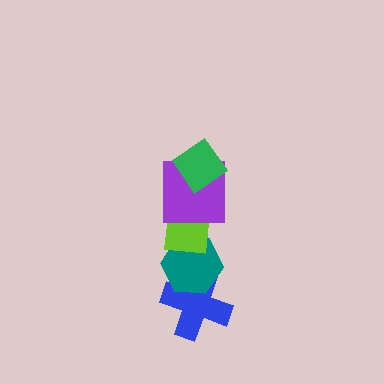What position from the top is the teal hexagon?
The teal hexagon is 4th from the top.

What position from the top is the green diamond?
The green diamond is 1st from the top.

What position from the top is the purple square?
The purple square is 2nd from the top.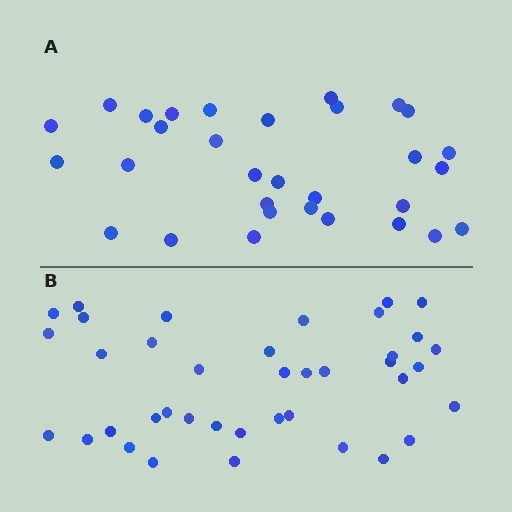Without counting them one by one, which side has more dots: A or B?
Region B (the bottom region) has more dots.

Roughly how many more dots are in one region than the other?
Region B has roughly 8 or so more dots than region A.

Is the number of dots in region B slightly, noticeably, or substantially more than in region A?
Region B has noticeably more, but not dramatically so. The ratio is roughly 1.3 to 1.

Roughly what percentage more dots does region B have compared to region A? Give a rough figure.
About 25% more.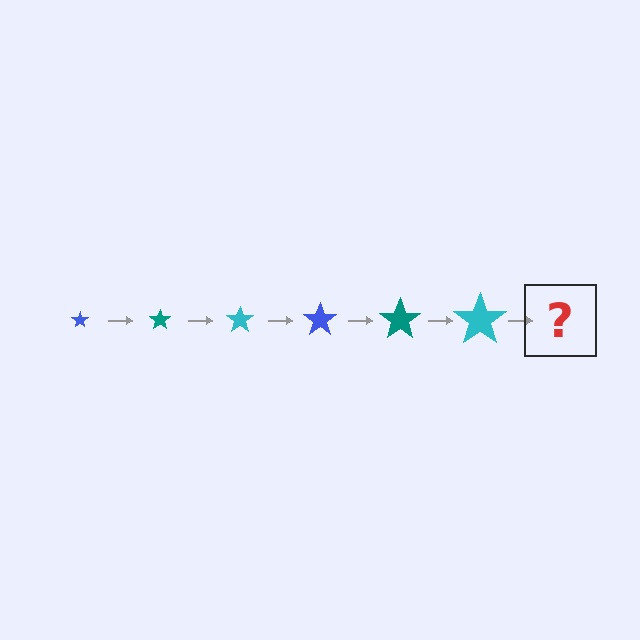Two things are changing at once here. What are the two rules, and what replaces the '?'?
The two rules are that the star grows larger each step and the color cycles through blue, teal, and cyan. The '?' should be a blue star, larger than the previous one.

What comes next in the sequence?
The next element should be a blue star, larger than the previous one.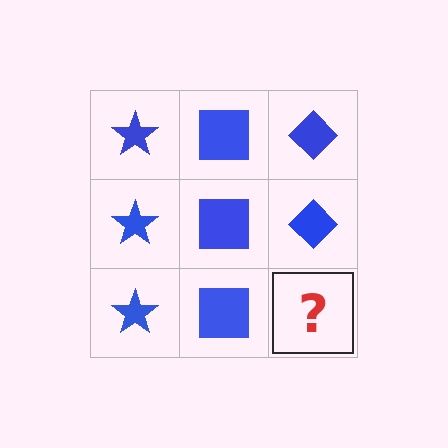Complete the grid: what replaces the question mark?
The question mark should be replaced with a blue diamond.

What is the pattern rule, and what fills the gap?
The rule is that each column has a consistent shape. The gap should be filled with a blue diamond.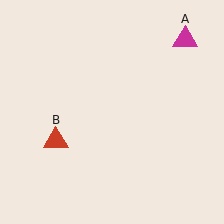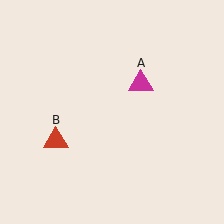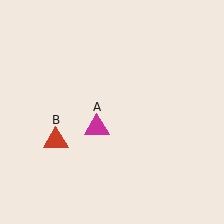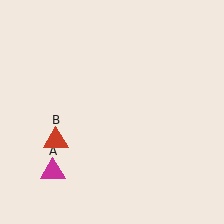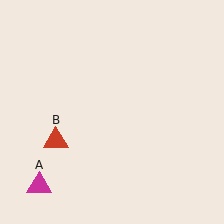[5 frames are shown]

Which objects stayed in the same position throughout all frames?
Red triangle (object B) remained stationary.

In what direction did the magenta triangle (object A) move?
The magenta triangle (object A) moved down and to the left.